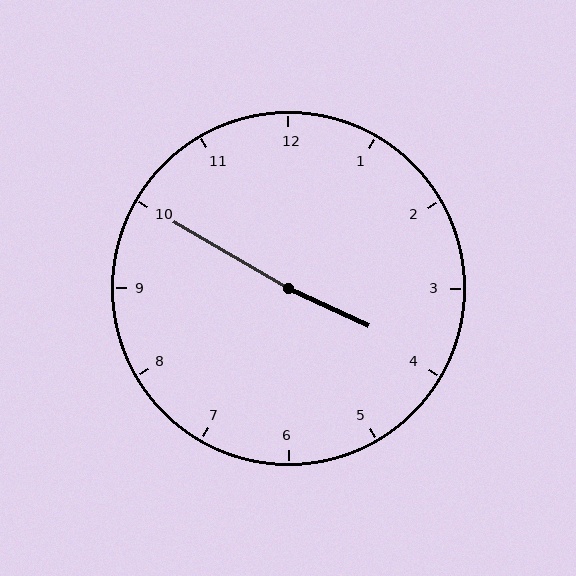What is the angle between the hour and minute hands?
Approximately 175 degrees.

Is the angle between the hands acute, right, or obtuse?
It is obtuse.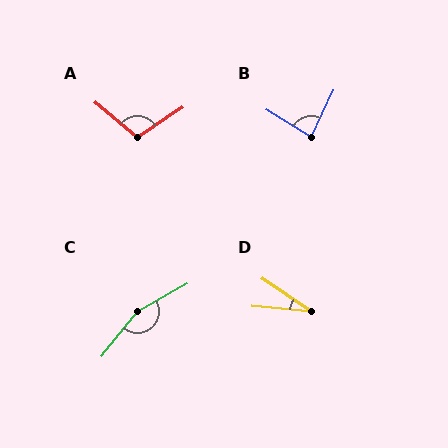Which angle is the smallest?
D, at approximately 29 degrees.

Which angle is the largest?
C, at approximately 158 degrees.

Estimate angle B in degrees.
Approximately 84 degrees.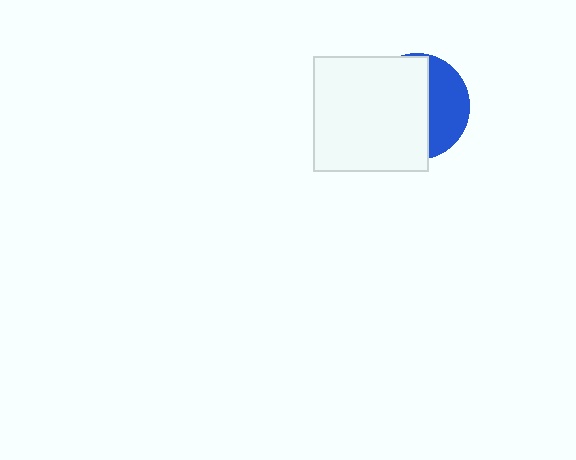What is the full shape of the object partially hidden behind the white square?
The partially hidden object is a blue circle.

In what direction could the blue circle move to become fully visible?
The blue circle could move right. That would shift it out from behind the white square entirely.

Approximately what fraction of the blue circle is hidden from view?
Roughly 65% of the blue circle is hidden behind the white square.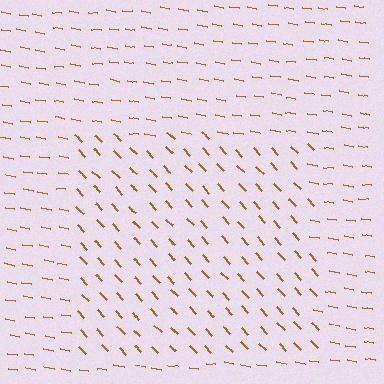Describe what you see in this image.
The image is filled with small brown line segments. A rectangle region in the image has lines oriented differently from the surrounding lines, creating a visible texture boundary.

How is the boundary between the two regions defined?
The boundary is defined purely by a change in line orientation (approximately 37 degrees difference). All lines are the same color and thickness.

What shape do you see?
I see a rectangle.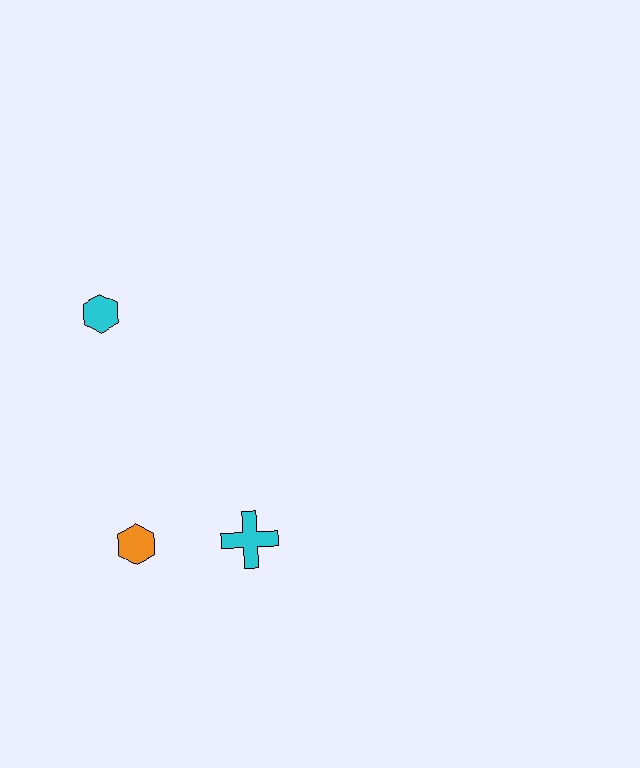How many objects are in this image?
There are 3 objects.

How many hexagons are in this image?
There are 2 hexagons.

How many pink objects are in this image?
There are no pink objects.